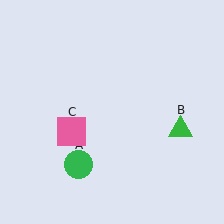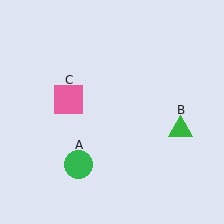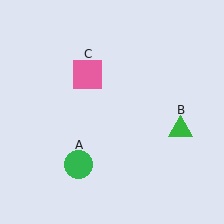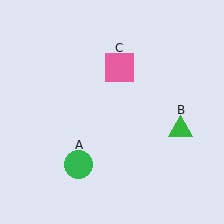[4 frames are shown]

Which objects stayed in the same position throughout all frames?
Green circle (object A) and green triangle (object B) remained stationary.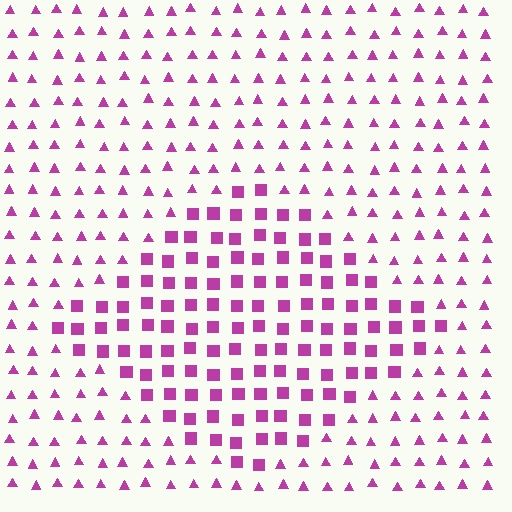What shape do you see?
I see a diamond.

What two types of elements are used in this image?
The image uses squares inside the diamond region and triangles outside it.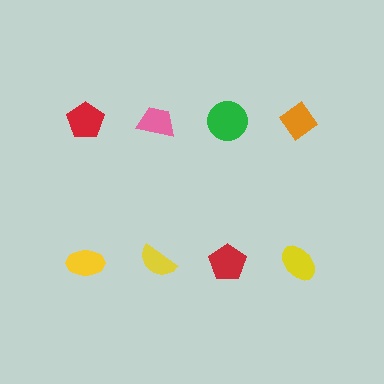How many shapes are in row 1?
4 shapes.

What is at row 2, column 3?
A red pentagon.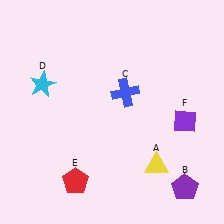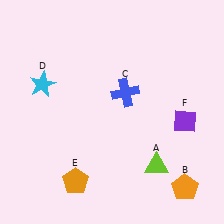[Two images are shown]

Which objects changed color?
A changed from yellow to lime. B changed from purple to orange. E changed from red to orange.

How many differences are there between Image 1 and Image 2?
There are 3 differences between the two images.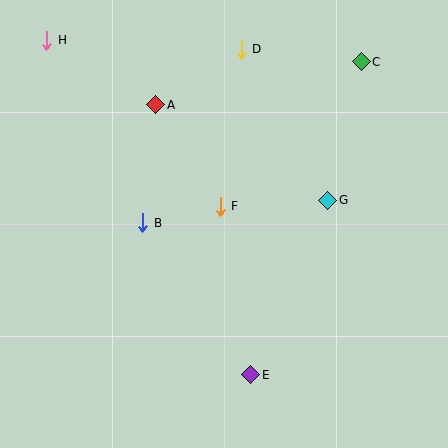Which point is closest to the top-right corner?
Point C is closest to the top-right corner.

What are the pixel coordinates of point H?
Point H is at (47, 40).